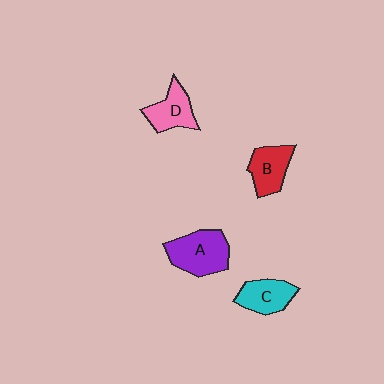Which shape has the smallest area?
Shape C (cyan).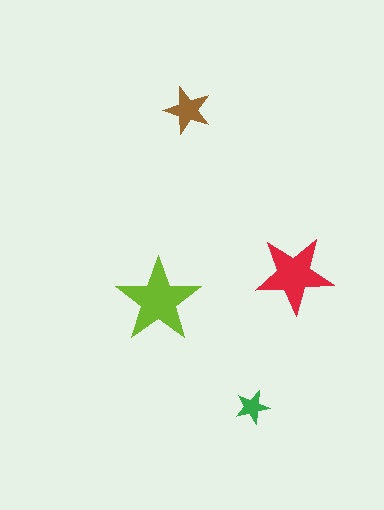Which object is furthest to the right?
The red star is rightmost.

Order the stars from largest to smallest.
the lime one, the red one, the brown one, the green one.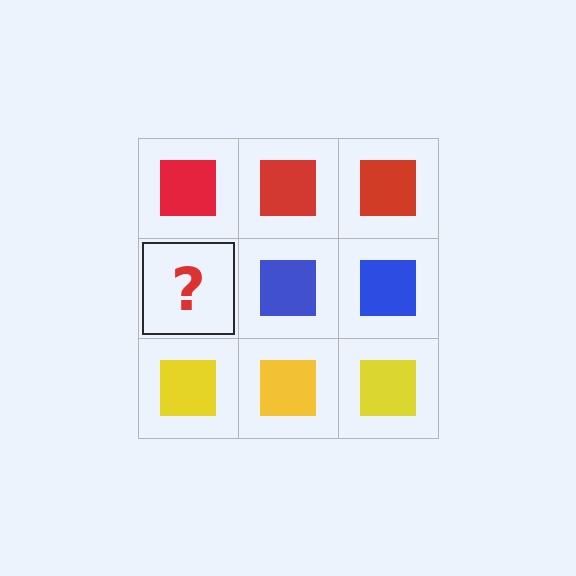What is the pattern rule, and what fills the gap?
The rule is that each row has a consistent color. The gap should be filled with a blue square.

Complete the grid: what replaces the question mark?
The question mark should be replaced with a blue square.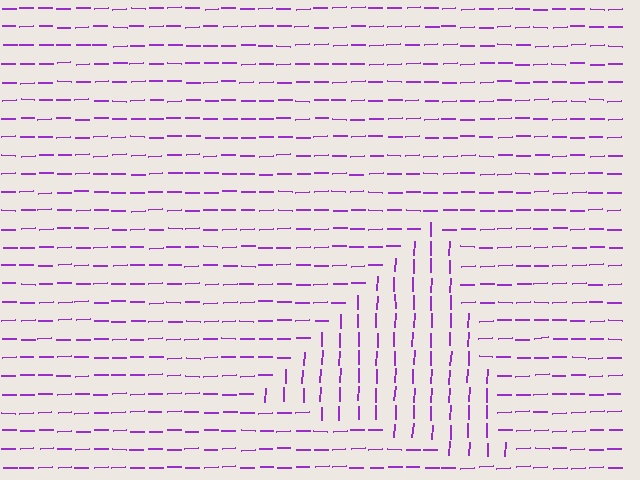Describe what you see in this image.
The image is filled with small purple line segments. A triangle region in the image has lines oriented differently from the surrounding lines, creating a visible texture boundary.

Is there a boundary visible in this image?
Yes, there is a texture boundary formed by a change in line orientation.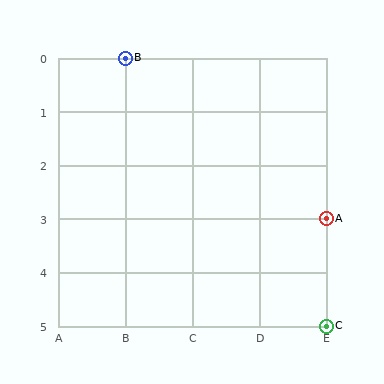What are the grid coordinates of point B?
Point B is at grid coordinates (B, 0).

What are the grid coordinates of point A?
Point A is at grid coordinates (E, 3).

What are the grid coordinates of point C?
Point C is at grid coordinates (E, 5).